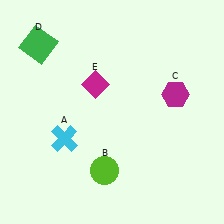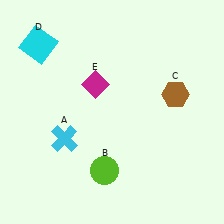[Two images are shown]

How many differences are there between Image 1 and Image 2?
There are 2 differences between the two images.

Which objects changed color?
C changed from magenta to brown. D changed from green to cyan.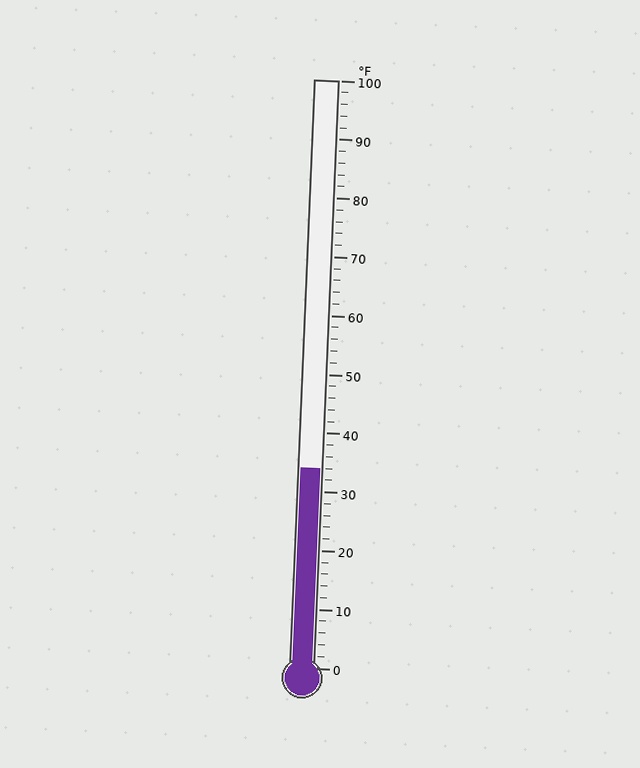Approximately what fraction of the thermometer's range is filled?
The thermometer is filled to approximately 35% of its range.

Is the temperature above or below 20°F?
The temperature is above 20°F.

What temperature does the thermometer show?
The thermometer shows approximately 34°F.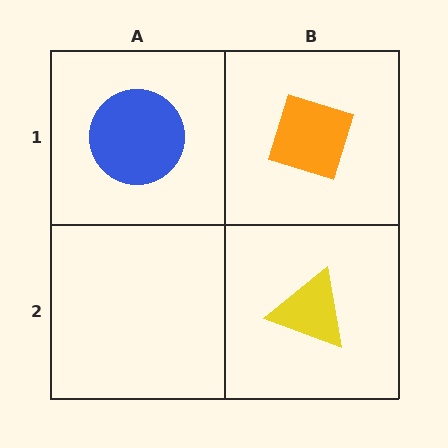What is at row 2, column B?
A yellow triangle.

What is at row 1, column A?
A blue circle.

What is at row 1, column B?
An orange diamond.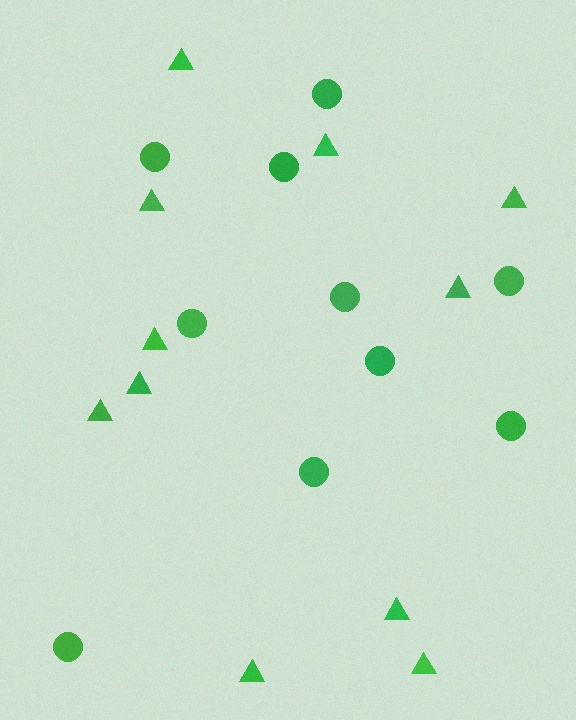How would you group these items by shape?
There are 2 groups: one group of circles (10) and one group of triangles (11).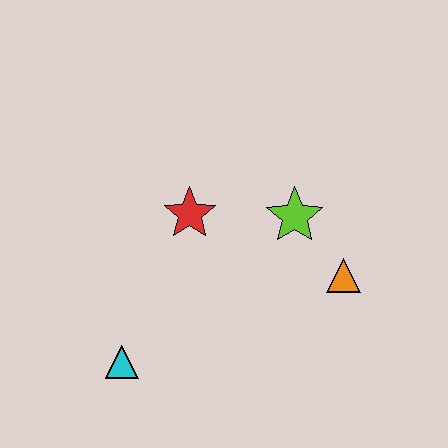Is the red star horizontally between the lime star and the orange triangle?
No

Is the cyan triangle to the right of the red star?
No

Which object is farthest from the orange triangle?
The cyan triangle is farthest from the orange triangle.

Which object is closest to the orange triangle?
The lime star is closest to the orange triangle.